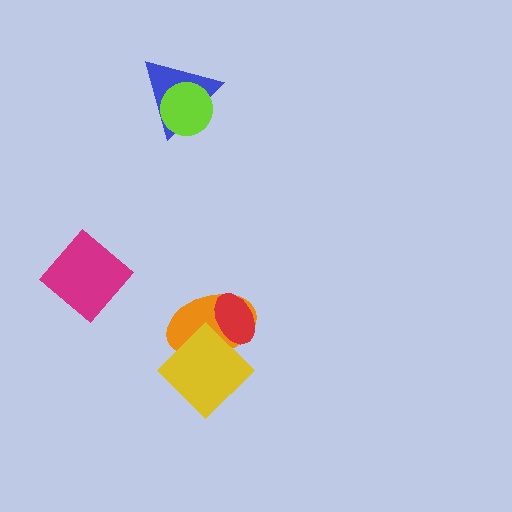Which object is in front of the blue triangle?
The lime circle is in front of the blue triangle.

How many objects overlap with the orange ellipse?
2 objects overlap with the orange ellipse.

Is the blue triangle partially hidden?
Yes, it is partially covered by another shape.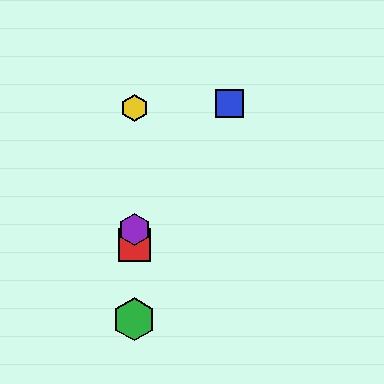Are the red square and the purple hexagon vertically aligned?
Yes, both are at x≈134.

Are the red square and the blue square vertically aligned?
No, the red square is at x≈134 and the blue square is at x≈230.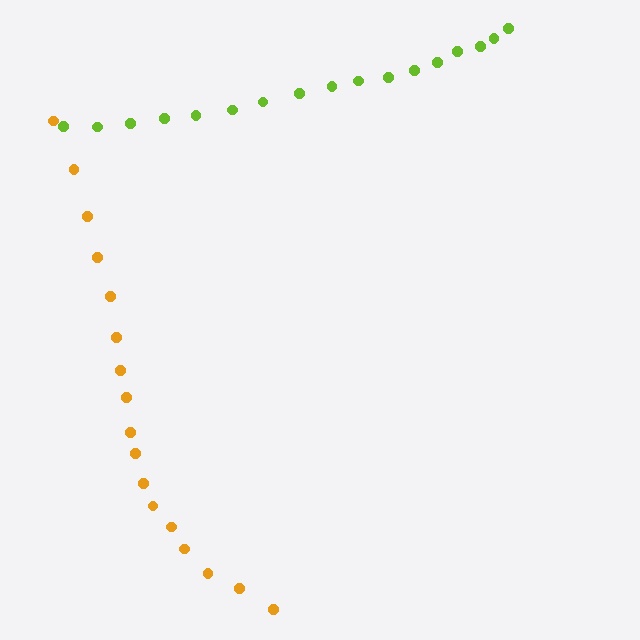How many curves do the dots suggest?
There are 2 distinct paths.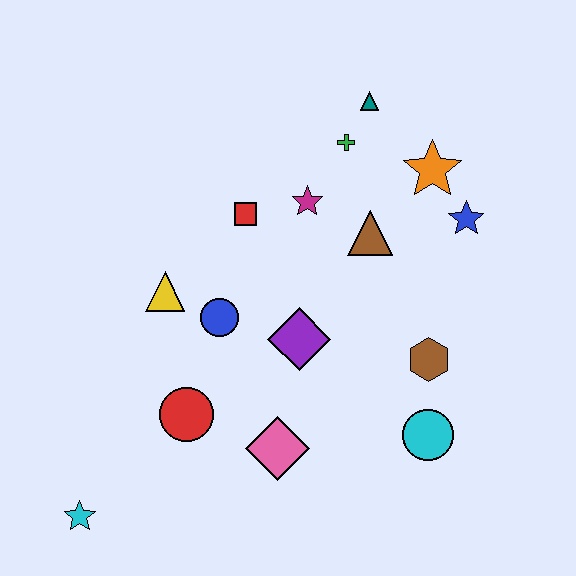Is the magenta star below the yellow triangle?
No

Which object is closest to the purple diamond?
The blue circle is closest to the purple diamond.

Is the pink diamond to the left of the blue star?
Yes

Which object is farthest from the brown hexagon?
The cyan star is farthest from the brown hexagon.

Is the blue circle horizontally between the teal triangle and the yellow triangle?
Yes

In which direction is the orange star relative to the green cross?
The orange star is to the right of the green cross.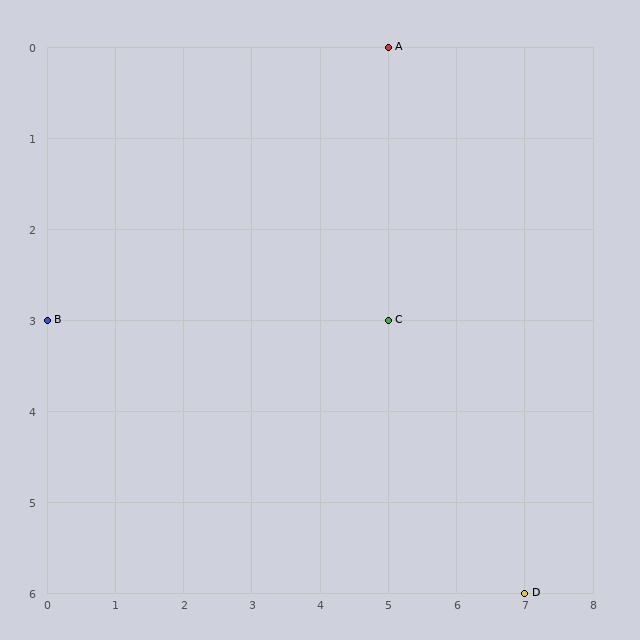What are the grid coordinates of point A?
Point A is at grid coordinates (5, 0).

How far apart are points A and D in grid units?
Points A and D are 2 columns and 6 rows apart (about 6.3 grid units diagonally).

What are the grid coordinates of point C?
Point C is at grid coordinates (5, 3).